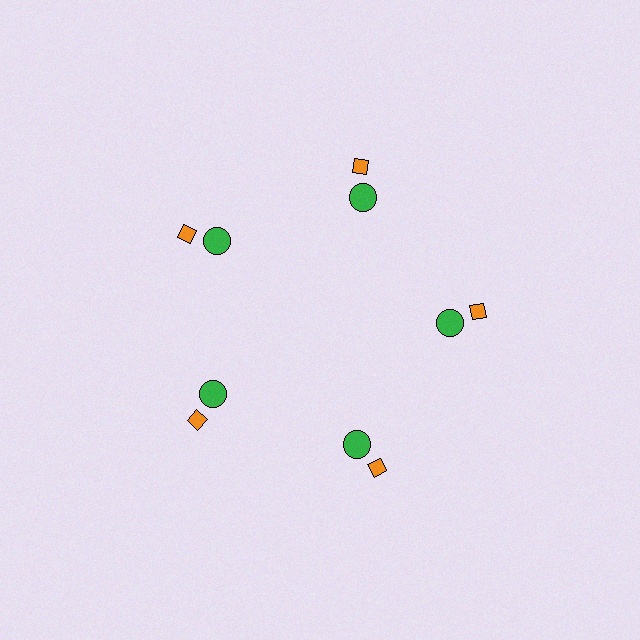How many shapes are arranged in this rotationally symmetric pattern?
There are 10 shapes, arranged in 5 groups of 2.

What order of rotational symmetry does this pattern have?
This pattern has 5-fold rotational symmetry.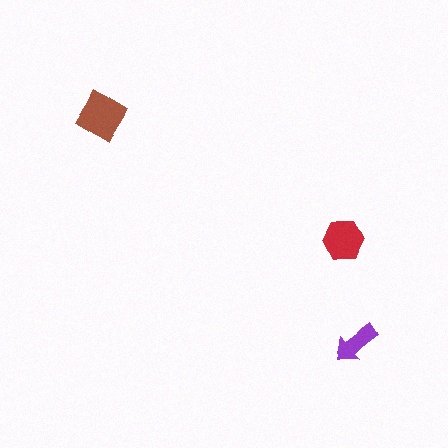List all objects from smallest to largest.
The purple arrow, the red hexagon, the brown diamond.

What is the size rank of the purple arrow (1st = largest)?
3rd.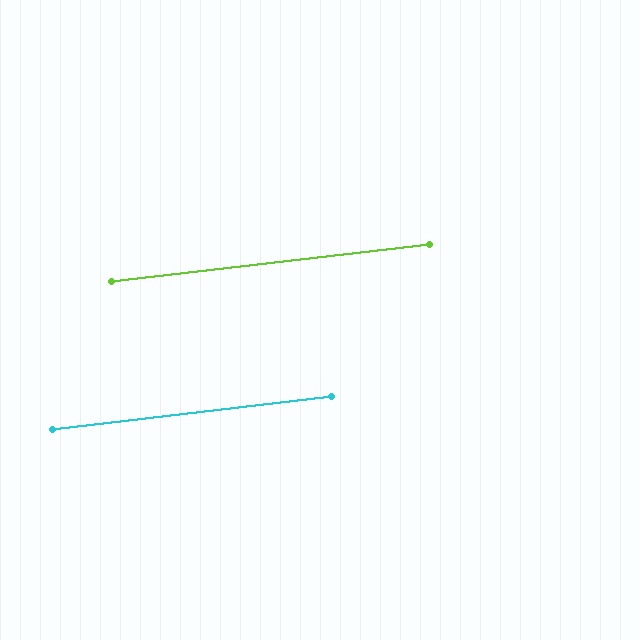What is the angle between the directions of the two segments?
Approximately 0 degrees.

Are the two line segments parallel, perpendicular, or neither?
Parallel — their directions differ by only 0.1°.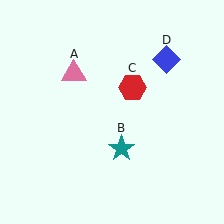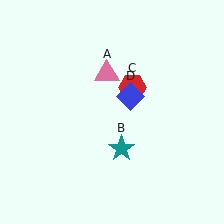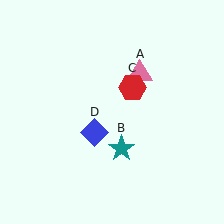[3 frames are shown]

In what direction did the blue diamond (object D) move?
The blue diamond (object D) moved down and to the left.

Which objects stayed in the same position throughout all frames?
Teal star (object B) and red hexagon (object C) remained stationary.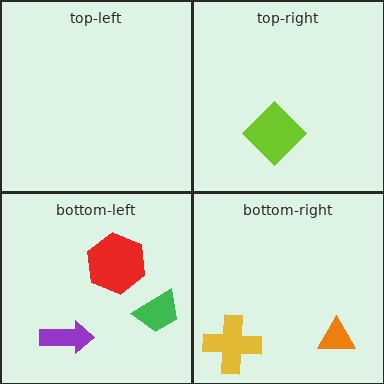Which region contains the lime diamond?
The top-right region.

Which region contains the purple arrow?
The bottom-left region.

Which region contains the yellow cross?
The bottom-right region.